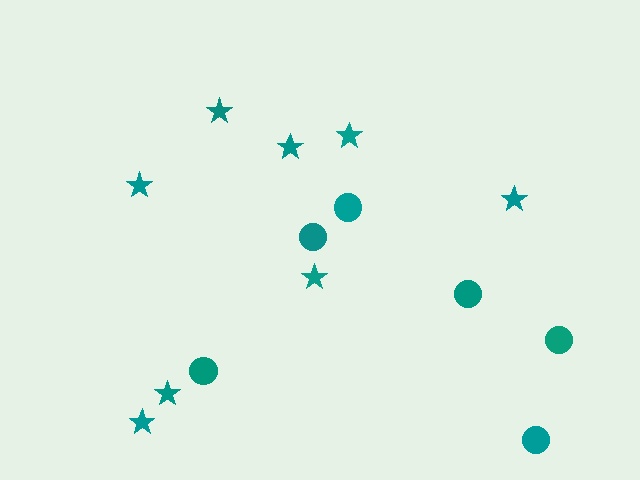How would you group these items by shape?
There are 2 groups: one group of stars (8) and one group of circles (6).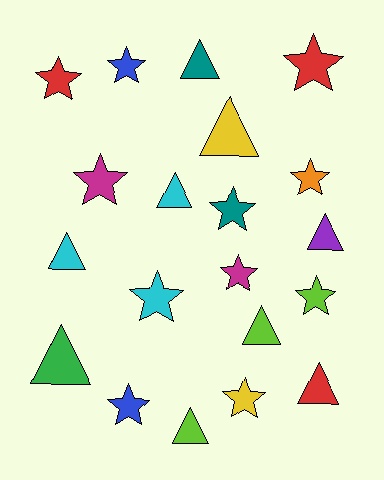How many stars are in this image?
There are 11 stars.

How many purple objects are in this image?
There is 1 purple object.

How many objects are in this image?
There are 20 objects.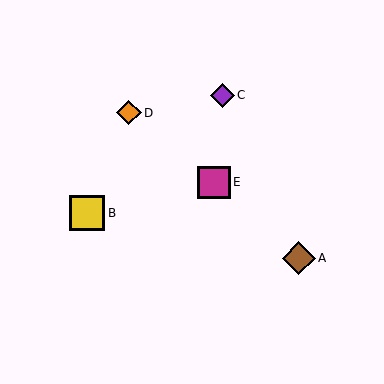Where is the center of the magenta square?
The center of the magenta square is at (214, 182).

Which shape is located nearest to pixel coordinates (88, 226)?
The yellow square (labeled B) at (87, 213) is nearest to that location.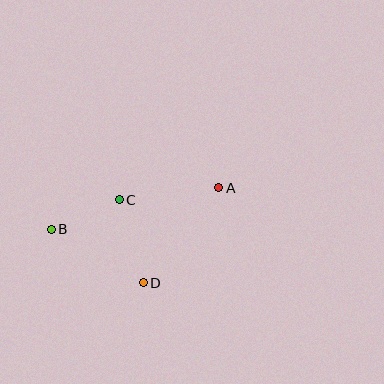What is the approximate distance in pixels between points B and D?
The distance between B and D is approximately 106 pixels.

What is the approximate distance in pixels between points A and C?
The distance between A and C is approximately 100 pixels.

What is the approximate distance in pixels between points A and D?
The distance between A and D is approximately 121 pixels.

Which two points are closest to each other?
Points B and C are closest to each other.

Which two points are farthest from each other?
Points A and B are farthest from each other.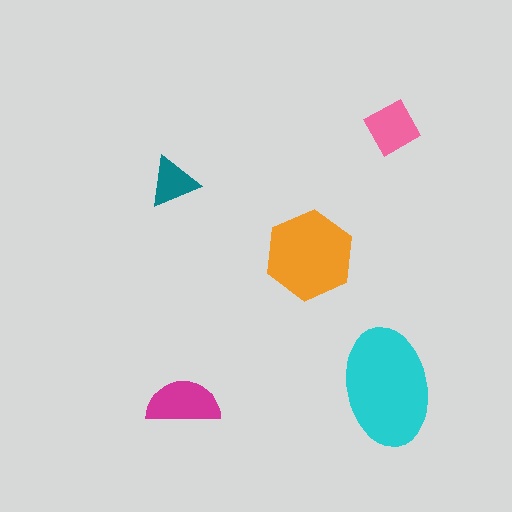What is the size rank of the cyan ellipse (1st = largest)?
1st.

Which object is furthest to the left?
The teal triangle is leftmost.